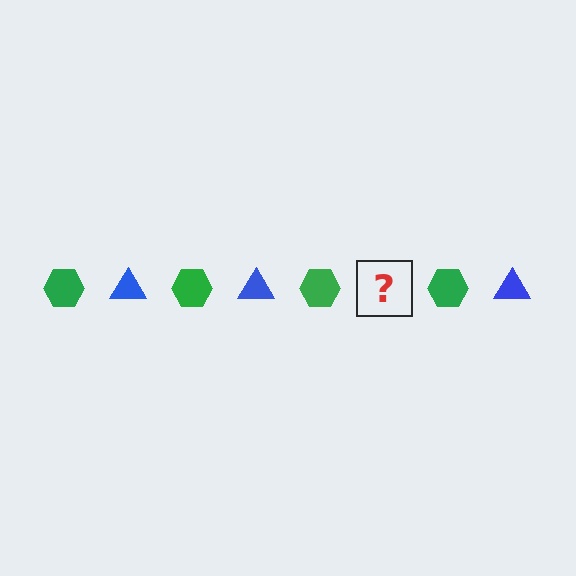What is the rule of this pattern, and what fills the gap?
The rule is that the pattern alternates between green hexagon and blue triangle. The gap should be filled with a blue triangle.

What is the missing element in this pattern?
The missing element is a blue triangle.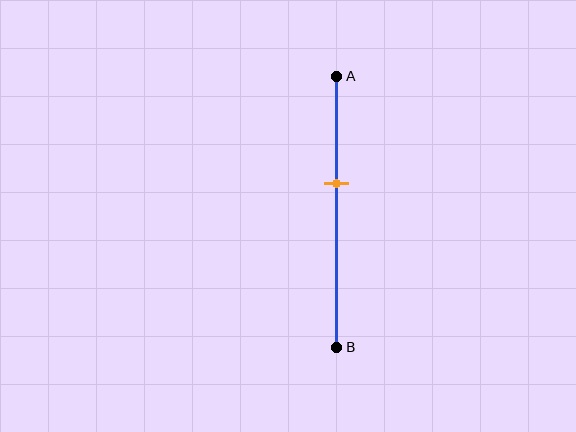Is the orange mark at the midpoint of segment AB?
No, the mark is at about 40% from A, not at the 50% midpoint.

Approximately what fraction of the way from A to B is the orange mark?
The orange mark is approximately 40% of the way from A to B.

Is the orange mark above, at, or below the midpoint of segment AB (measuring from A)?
The orange mark is above the midpoint of segment AB.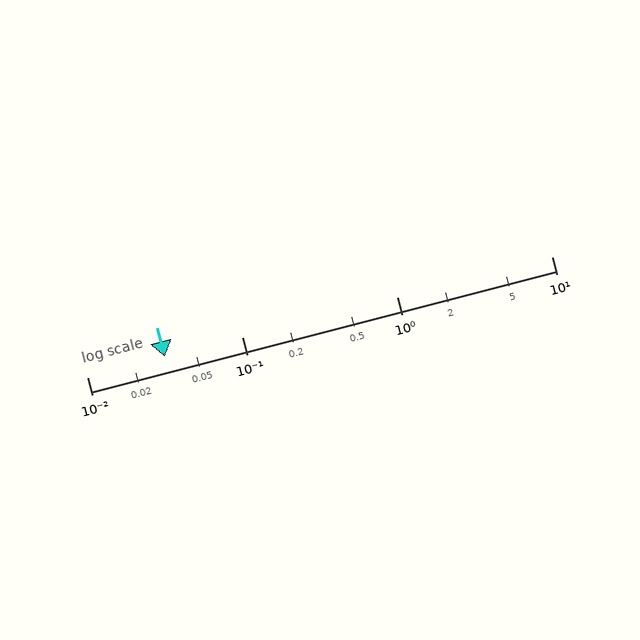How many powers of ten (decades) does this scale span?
The scale spans 3 decades, from 0.01 to 10.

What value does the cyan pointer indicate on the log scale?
The pointer indicates approximately 0.032.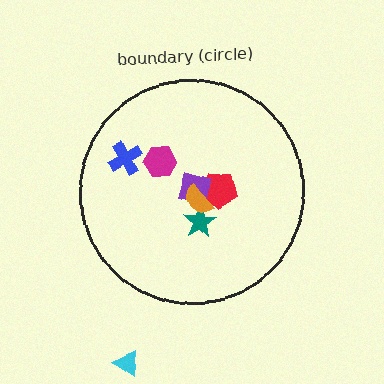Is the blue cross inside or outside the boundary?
Inside.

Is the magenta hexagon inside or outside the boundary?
Inside.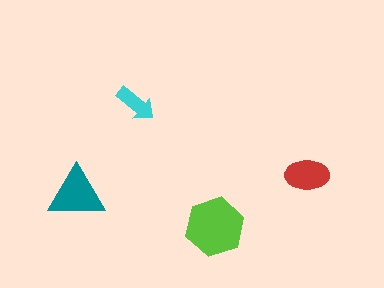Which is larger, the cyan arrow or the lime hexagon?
The lime hexagon.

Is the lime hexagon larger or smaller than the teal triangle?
Larger.